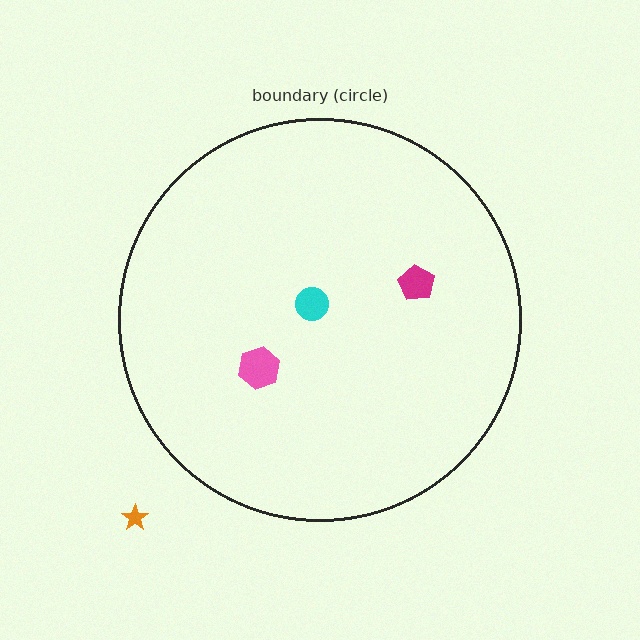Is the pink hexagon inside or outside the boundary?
Inside.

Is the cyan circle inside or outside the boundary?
Inside.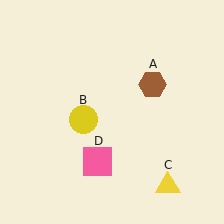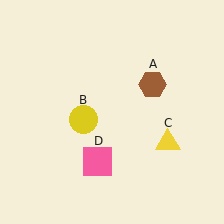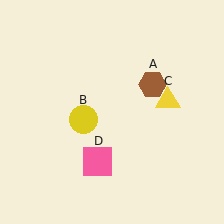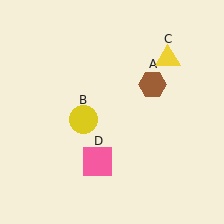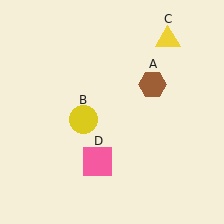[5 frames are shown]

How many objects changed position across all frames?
1 object changed position: yellow triangle (object C).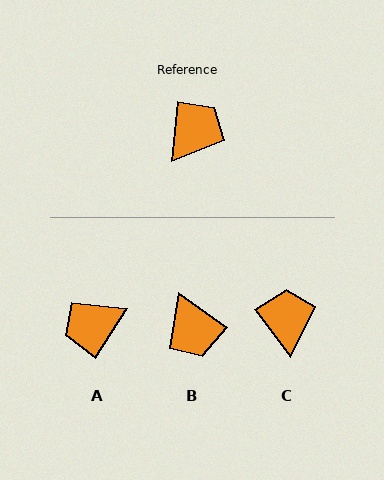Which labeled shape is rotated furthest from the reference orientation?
A, about 152 degrees away.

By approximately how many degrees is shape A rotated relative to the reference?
Approximately 152 degrees counter-clockwise.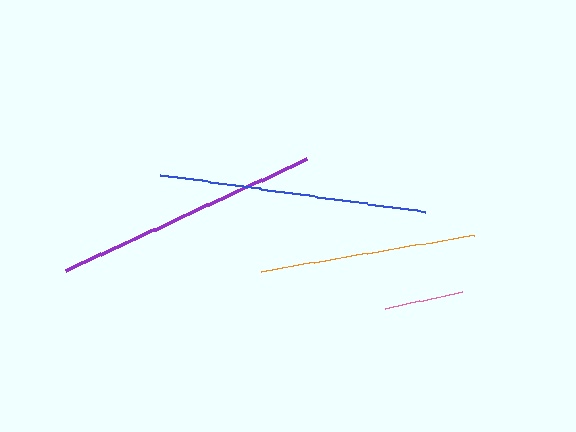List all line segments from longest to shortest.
From longest to shortest: blue, purple, orange, pink.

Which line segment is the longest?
The blue line is the longest at approximately 268 pixels.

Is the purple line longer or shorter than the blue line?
The blue line is longer than the purple line.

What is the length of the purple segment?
The purple segment is approximately 265 pixels long.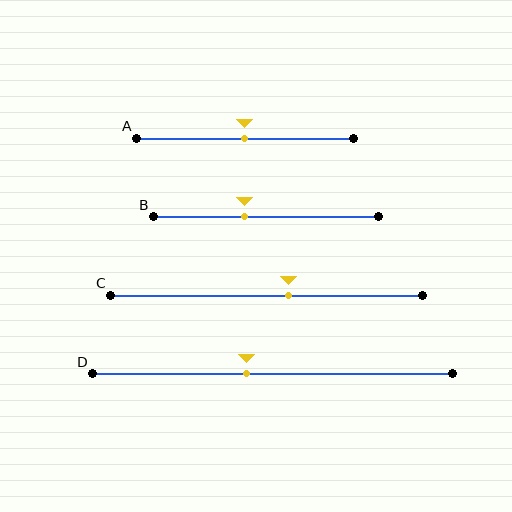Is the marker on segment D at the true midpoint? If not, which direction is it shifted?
No, the marker on segment D is shifted to the left by about 7% of the segment length.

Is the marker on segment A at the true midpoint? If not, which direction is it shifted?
Yes, the marker on segment A is at the true midpoint.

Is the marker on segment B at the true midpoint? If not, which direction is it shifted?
No, the marker on segment B is shifted to the left by about 10% of the segment length.